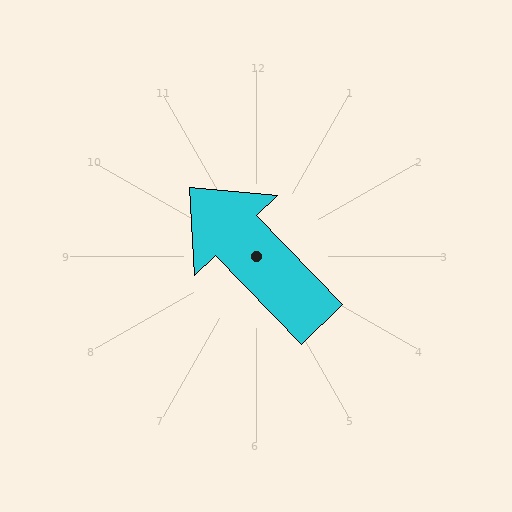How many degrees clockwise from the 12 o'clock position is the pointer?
Approximately 316 degrees.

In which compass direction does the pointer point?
Northwest.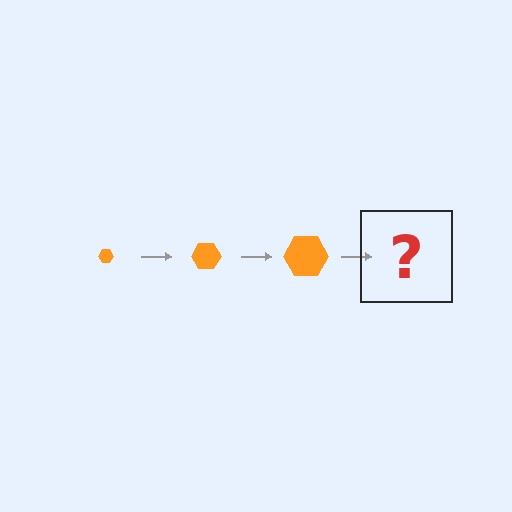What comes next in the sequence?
The next element should be an orange hexagon, larger than the previous one.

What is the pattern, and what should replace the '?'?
The pattern is that the hexagon gets progressively larger each step. The '?' should be an orange hexagon, larger than the previous one.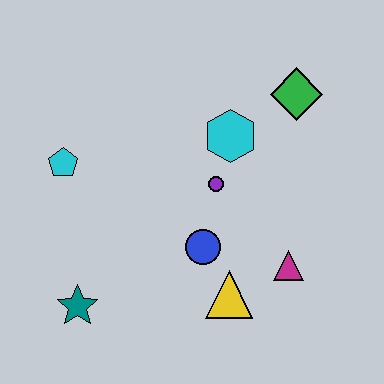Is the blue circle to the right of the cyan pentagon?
Yes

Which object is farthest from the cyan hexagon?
The teal star is farthest from the cyan hexagon.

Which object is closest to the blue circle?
The yellow triangle is closest to the blue circle.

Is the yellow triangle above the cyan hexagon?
No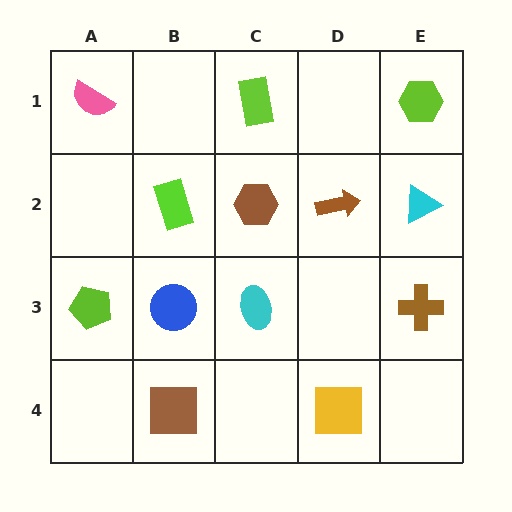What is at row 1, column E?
A lime hexagon.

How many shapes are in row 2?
4 shapes.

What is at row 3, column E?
A brown cross.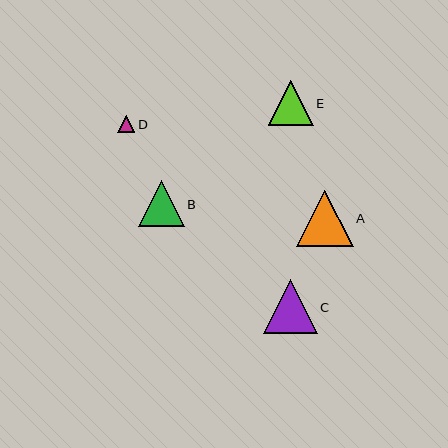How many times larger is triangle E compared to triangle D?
Triangle E is approximately 2.6 times the size of triangle D.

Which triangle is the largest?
Triangle A is the largest with a size of approximately 56 pixels.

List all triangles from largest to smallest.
From largest to smallest: A, C, B, E, D.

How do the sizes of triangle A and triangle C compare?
Triangle A and triangle C are approximately the same size.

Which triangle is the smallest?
Triangle D is the smallest with a size of approximately 17 pixels.